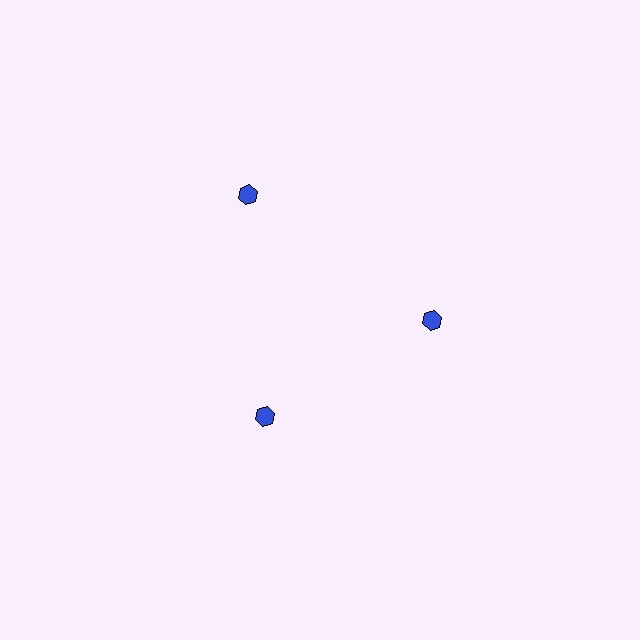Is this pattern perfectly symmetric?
No. The 3 blue hexagons are arranged in a ring, but one element near the 11 o'clock position is pushed outward from the center, breaking the 3-fold rotational symmetry.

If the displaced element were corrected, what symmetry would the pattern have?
It would have 3-fold rotational symmetry — the pattern would map onto itself every 120 degrees.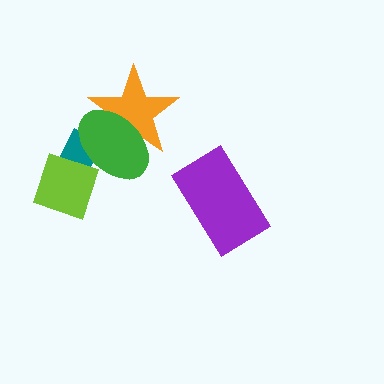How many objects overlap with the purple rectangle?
0 objects overlap with the purple rectangle.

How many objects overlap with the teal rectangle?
2 objects overlap with the teal rectangle.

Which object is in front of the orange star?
The green ellipse is in front of the orange star.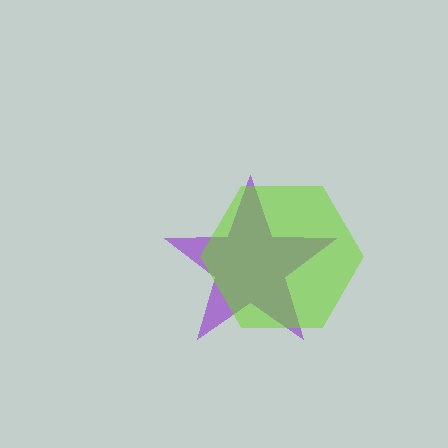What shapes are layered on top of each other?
The layered shapes are: a purple star, a lime hexagon.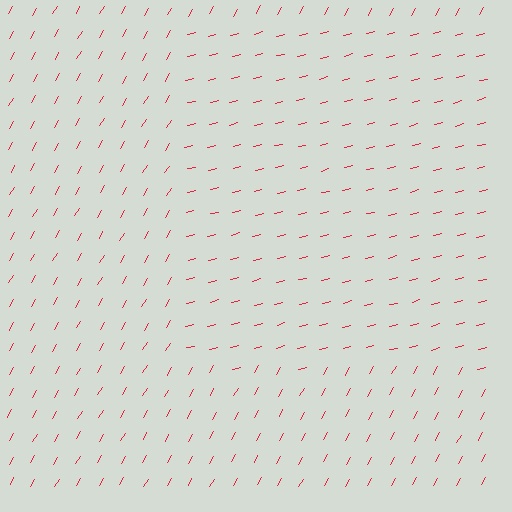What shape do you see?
I see a rectangle.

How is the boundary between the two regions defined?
The boundary is defined purely by a change in line orientation (approximately 45 degrees difference). All lines are the same color and thickness.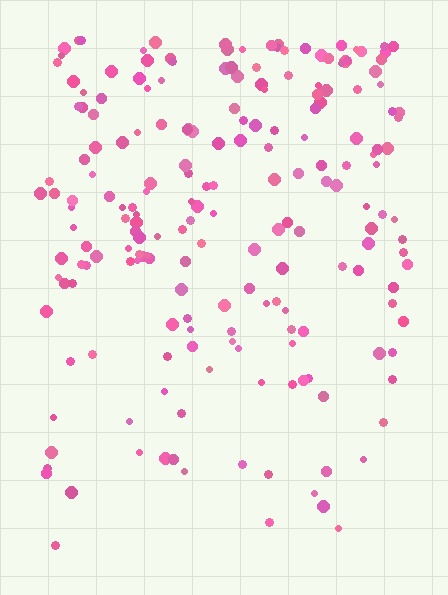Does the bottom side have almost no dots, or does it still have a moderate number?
Still a moderate number, just noticeably fewer than the top.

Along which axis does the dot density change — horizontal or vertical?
Vertical.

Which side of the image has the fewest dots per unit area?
The bottom.